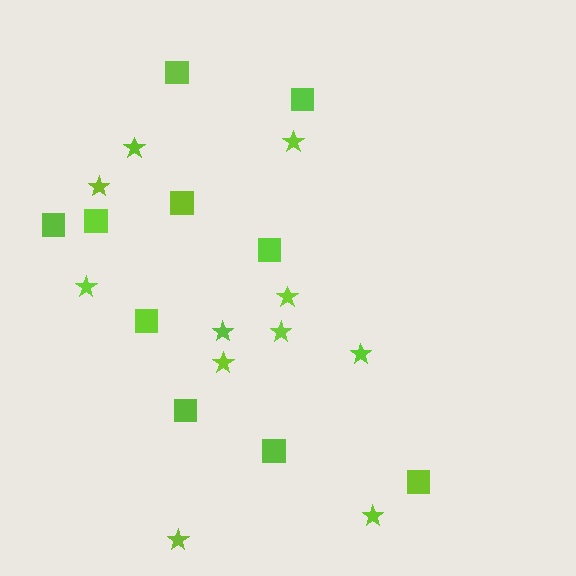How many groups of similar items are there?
There are 2 groups: one group of stars (11) and one group of squares (10).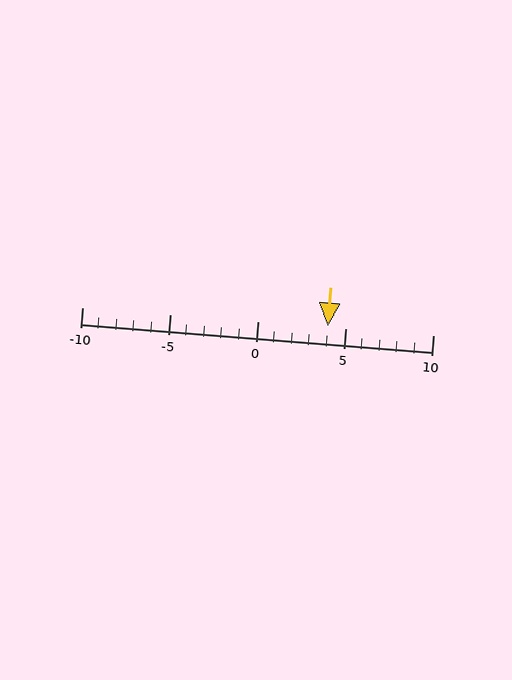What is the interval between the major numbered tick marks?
The major tick marks are spaced 5 units apart.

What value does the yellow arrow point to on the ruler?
The yellow arrow points to approximately 4.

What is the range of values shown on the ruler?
The ruler shows values from -10 to 10.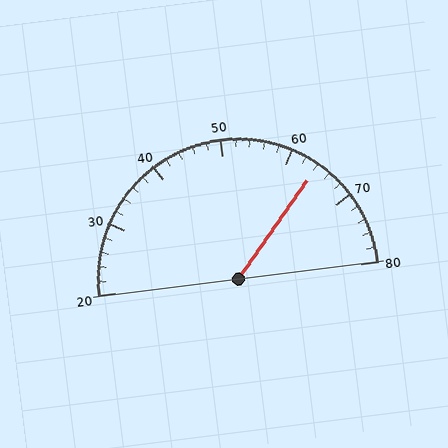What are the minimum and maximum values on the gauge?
The gauge ranges from 20 to 80.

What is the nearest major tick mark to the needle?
The nearest major tick mark is 60.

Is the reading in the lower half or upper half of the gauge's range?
The reading is in the upper half of the range (20 to 80).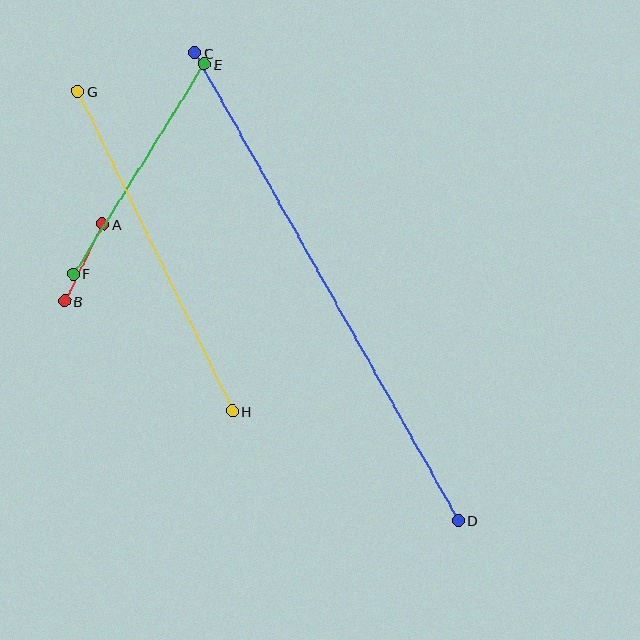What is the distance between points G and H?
The distance is approximately 355 pixels.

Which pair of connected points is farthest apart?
Points C and D are farthest apart.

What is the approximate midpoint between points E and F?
The midpoint is at approximately (139, 169) pixels.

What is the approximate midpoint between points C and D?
The midpoint is at approximately (327, 287) pixels.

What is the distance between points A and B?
The distance is approximately 86 pixels.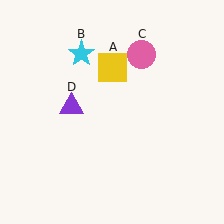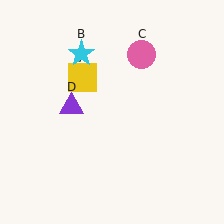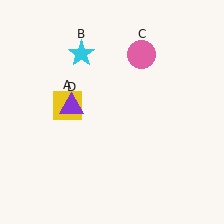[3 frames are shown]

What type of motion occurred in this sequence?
The yellow square (object A) rotated counterclockwise around the center of the scene.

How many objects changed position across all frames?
1 object changed position: yellow square (object A).